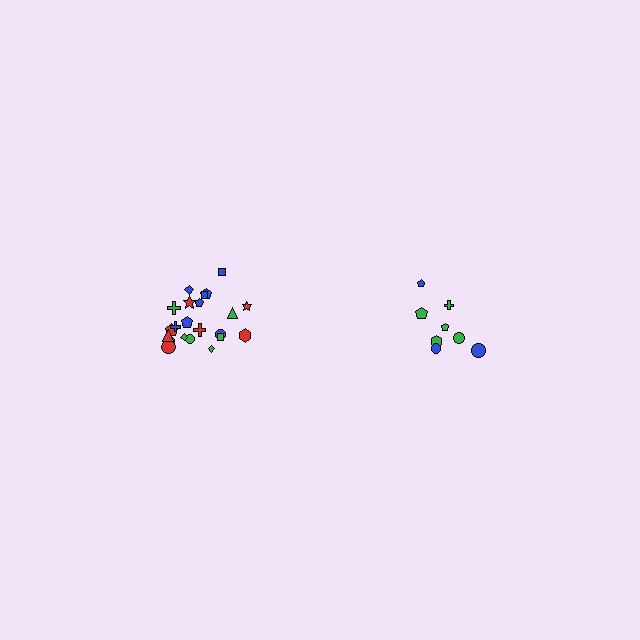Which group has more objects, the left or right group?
The left group.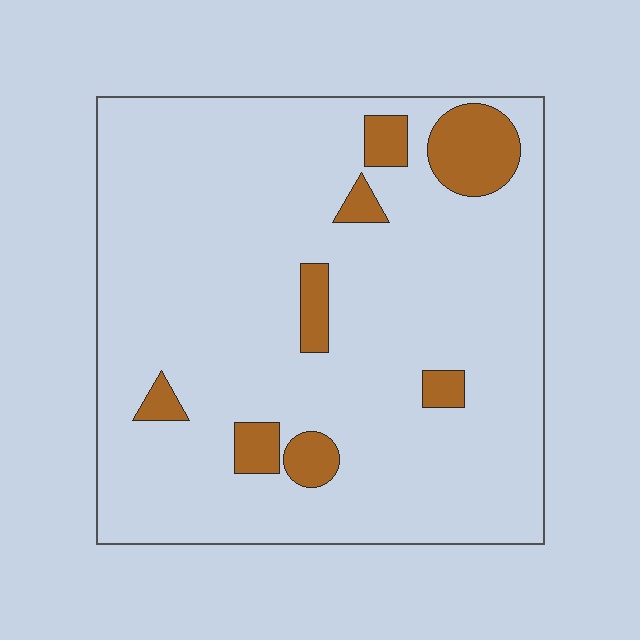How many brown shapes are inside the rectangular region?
8.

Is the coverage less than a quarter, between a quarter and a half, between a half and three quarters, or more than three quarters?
Less than a quarter.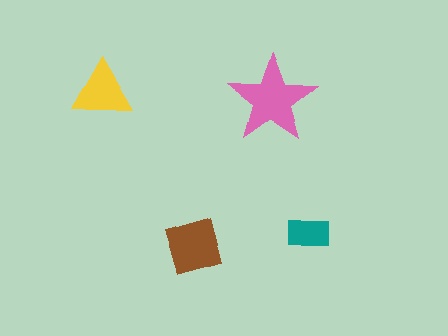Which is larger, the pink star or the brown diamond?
The pink star.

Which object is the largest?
The pink star.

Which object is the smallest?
The teal rectangle.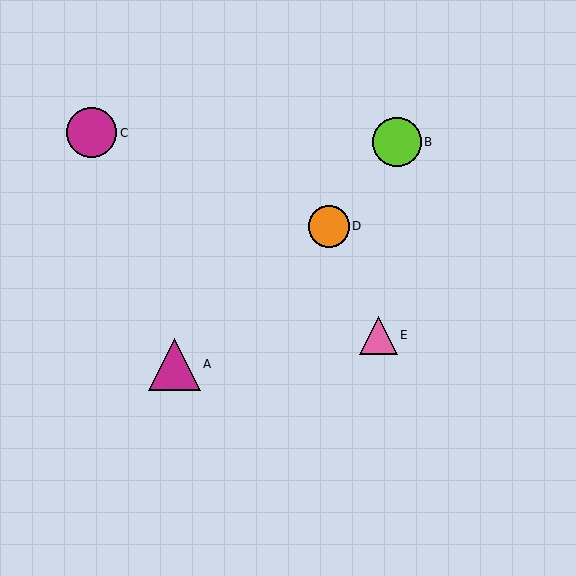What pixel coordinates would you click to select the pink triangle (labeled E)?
Click at (378, 335) to select the pink triangle E.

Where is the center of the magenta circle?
The center of the magenta circle is at (92, 133).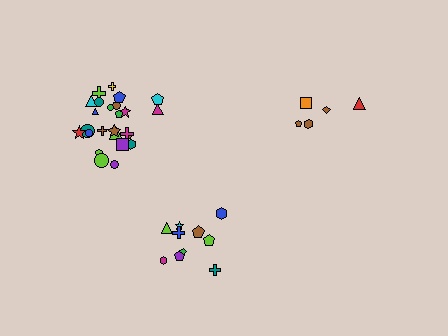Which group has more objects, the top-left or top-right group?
The top-left group.